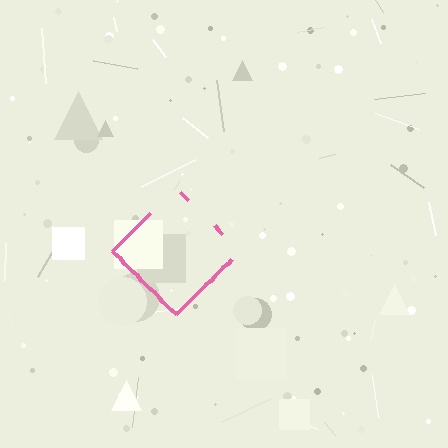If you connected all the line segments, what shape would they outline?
They would outline a diamond.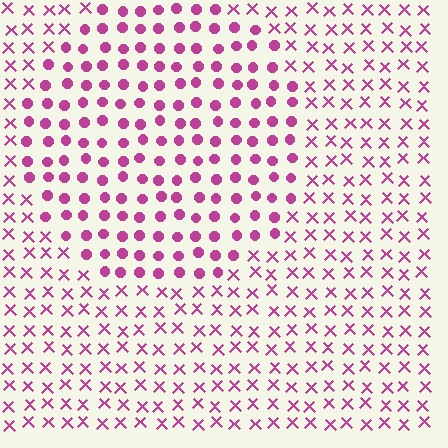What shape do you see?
I see a circle.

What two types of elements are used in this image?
The image uses circles inside the circle region and X marks outside it.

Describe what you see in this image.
The image is filled with small magenta elements arranged in a uniform grid. A circle-shaped region contains circles, while the surrounding area contains X marks. The boundary is defined purely by the change in element shape.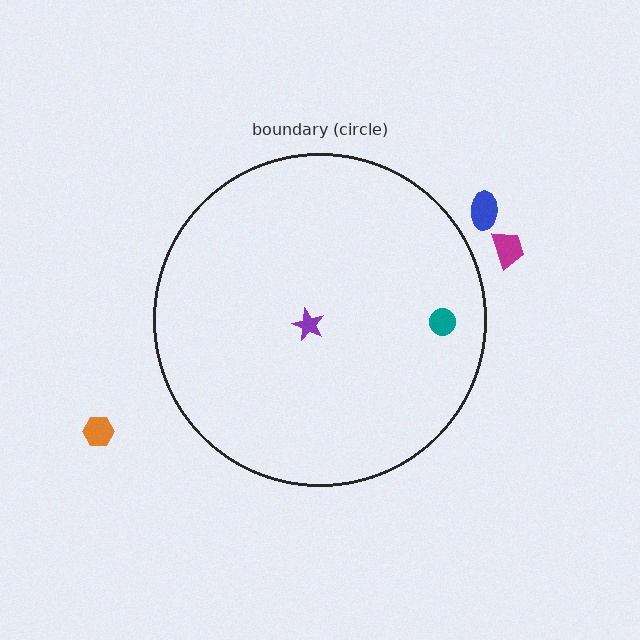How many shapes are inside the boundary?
2 inside, 3 outside.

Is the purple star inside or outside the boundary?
Inside.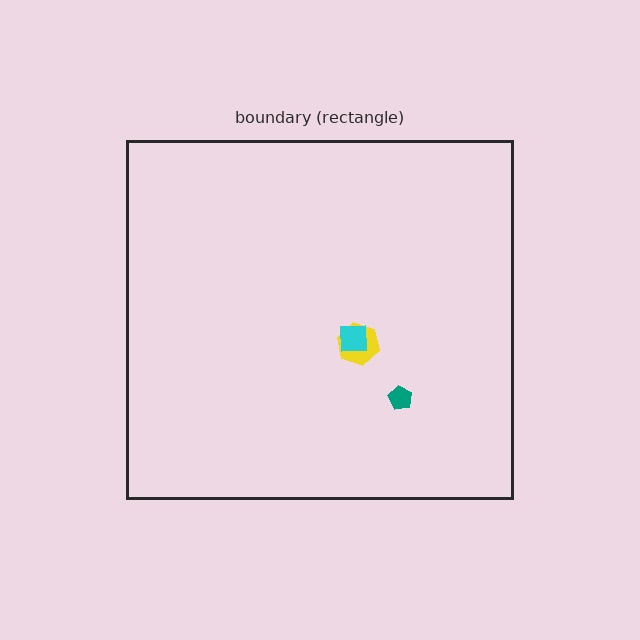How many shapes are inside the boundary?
3 inside, 0 outside.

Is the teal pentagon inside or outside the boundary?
Inside.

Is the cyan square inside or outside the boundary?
Inside.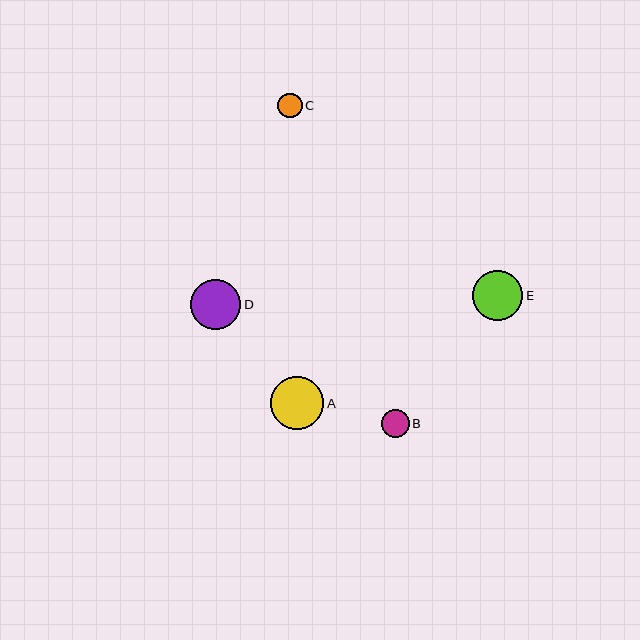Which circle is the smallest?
Circle C is the smallest with a size of approximately 25 pixels.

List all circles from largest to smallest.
From largest to smallest: A, E, D, B, C.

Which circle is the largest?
Circle A is the largest with a size of approximately 53 pixels.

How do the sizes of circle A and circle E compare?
Circle A and circle E are approximately the same size.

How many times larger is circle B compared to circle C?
Circle B is approximately 1.1 times the size of circle C.